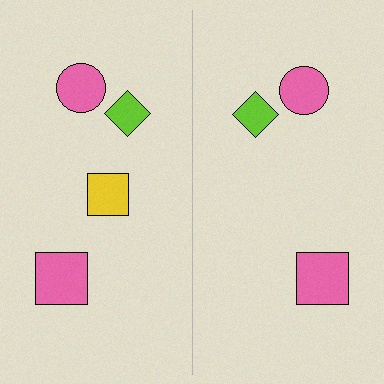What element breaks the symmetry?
A yellow square is missing from the right side.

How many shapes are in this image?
There are 7 shapes in this image.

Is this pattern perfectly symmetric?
No, the pattern is not perfectly symmetric. A yellow square is missing from the right side.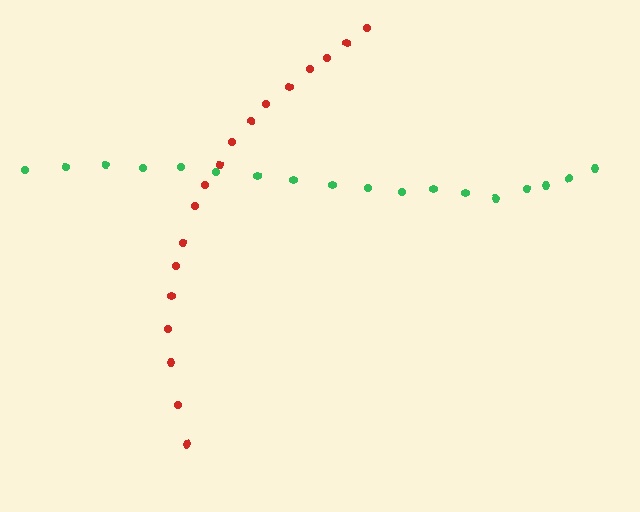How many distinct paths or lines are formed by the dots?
There are 2 distinct paths.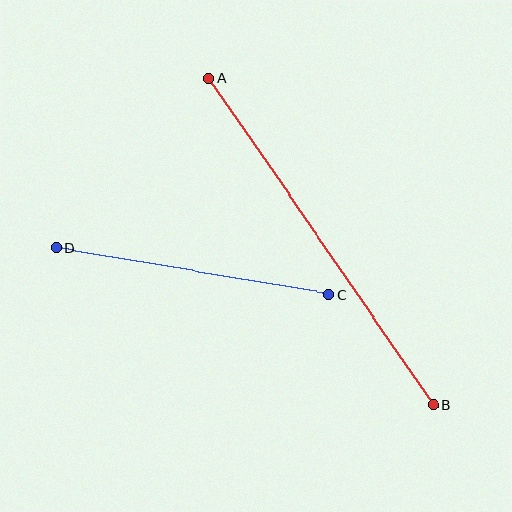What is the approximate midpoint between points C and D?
The midpoint is at approximately (192, 271) pixels.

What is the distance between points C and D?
The distance is approximately 276 pixels.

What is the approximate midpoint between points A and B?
The midpoint is at approximately (321, 241) pixels.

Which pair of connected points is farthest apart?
Points A and B are farthest apart.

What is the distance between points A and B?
The distance is approximately 396 pixels.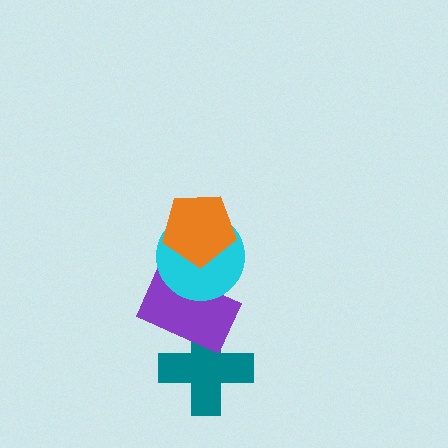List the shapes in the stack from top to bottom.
From top to bottom: the orange pentagon, the cyan circle, the purple rectangle, the teal cross.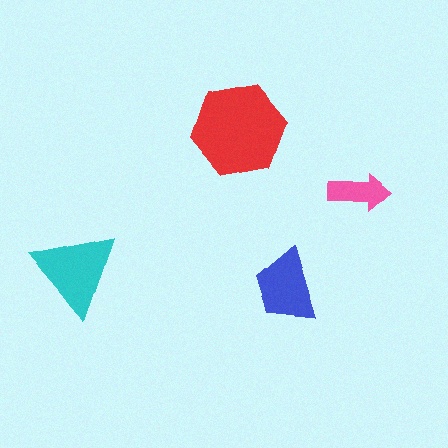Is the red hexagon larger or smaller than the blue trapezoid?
Larger.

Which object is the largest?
The red hexagon.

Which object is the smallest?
The pink arrow.